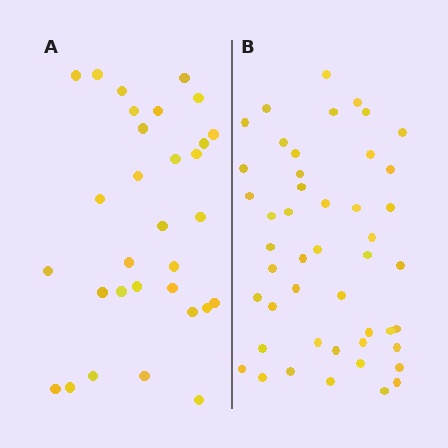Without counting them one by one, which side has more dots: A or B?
Region B (the right region) has more dots.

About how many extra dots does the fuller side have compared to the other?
Region B has approximately 15 more dots than region A.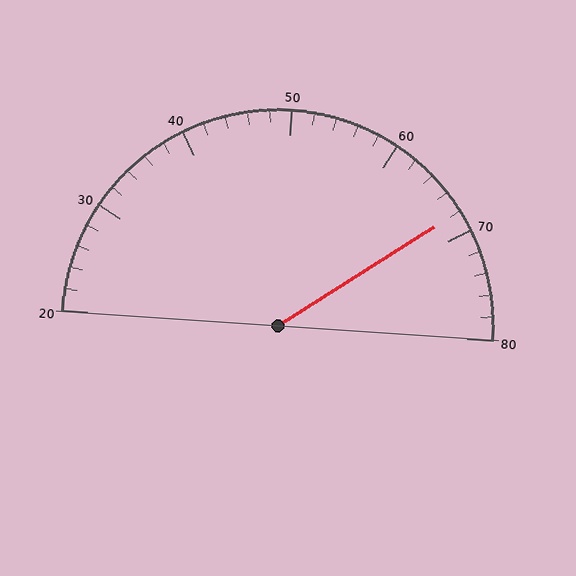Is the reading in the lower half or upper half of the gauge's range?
The reading is in the upper half of the range (20 to 80).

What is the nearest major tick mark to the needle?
The nearest major tick mark is 70.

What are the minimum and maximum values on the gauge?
The gauge ranges from 20 to 80.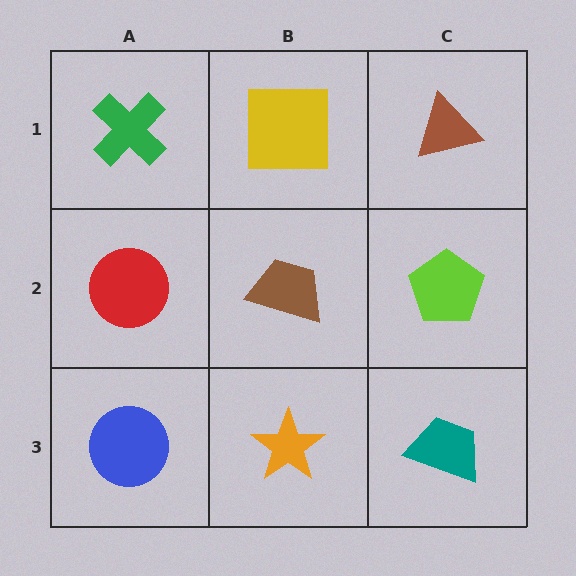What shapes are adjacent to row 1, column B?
A brown trapezoid (row 2, column B), a green cross (row 1, column A), a brown triangle (row 1, column C).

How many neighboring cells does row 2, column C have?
3.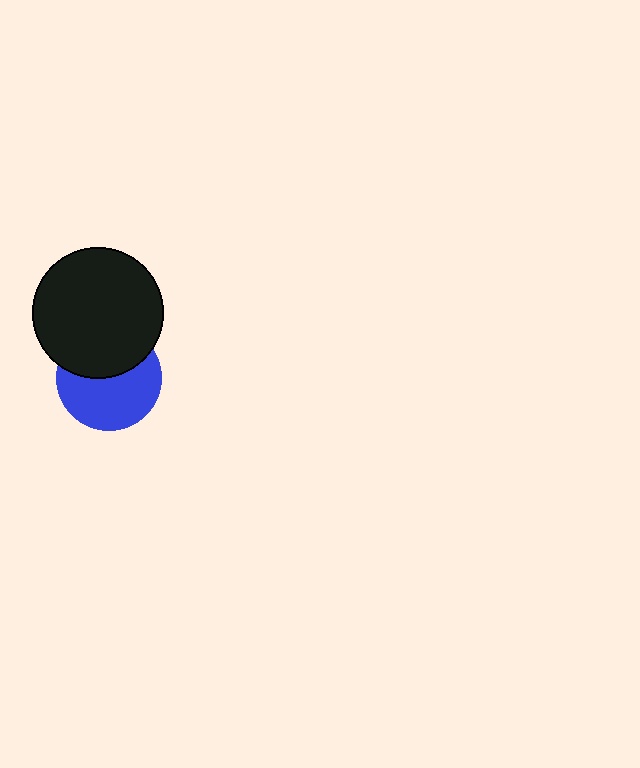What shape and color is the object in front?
The object in front is a black circle.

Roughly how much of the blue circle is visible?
About half of it is visible (roughly 59%).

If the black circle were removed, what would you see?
You would see the complete blue circle.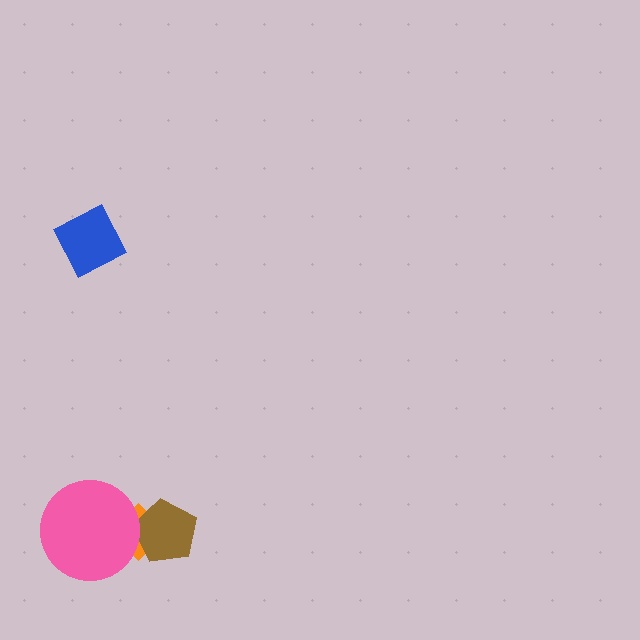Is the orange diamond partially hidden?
Yes, it is partially covered by another shape.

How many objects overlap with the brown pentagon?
2 objects overlap with the brown pentagon.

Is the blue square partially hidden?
No, no other shape covers it.